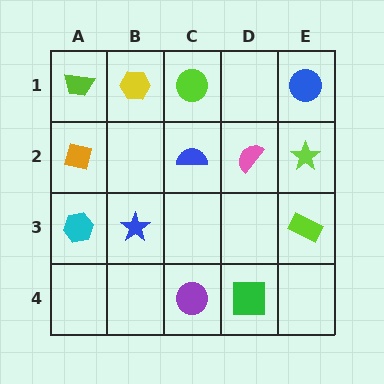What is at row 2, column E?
A lime star.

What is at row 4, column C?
A purple circle.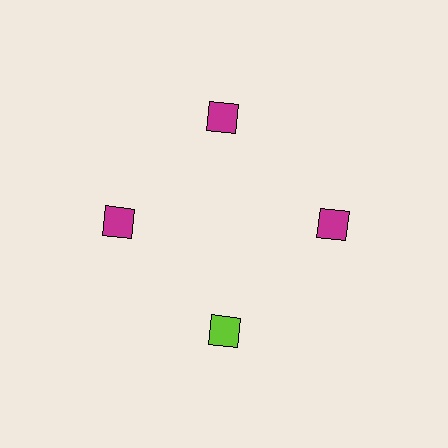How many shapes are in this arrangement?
There are 4 shapes arranged in a ring pattern.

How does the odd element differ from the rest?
It has a different color: lime instead of magenta.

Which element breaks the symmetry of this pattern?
The lime diamond at roughly the 6 o'clock position breaks the symmetry. All other shapes are magenta diamonds.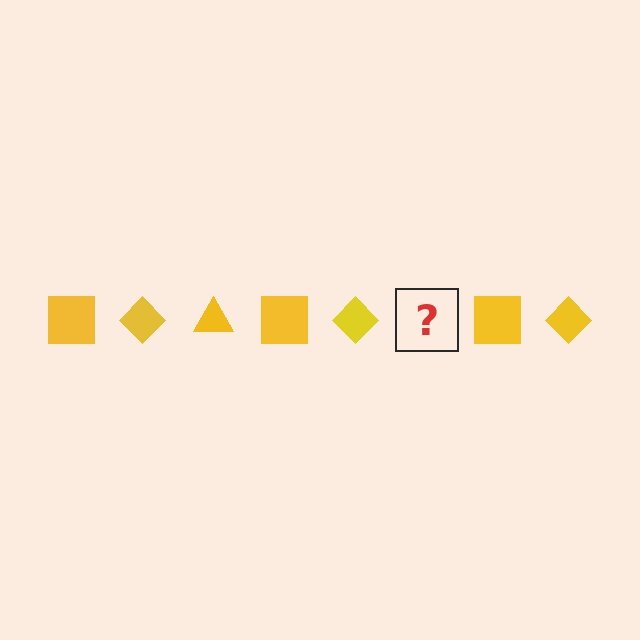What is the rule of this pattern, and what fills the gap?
The rule is that the pattern cycles through square, diamond, triangle shapes in yellow. The gap should be filled with a yellow triangle.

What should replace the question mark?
The question mark should be replaced with a yellow triangle.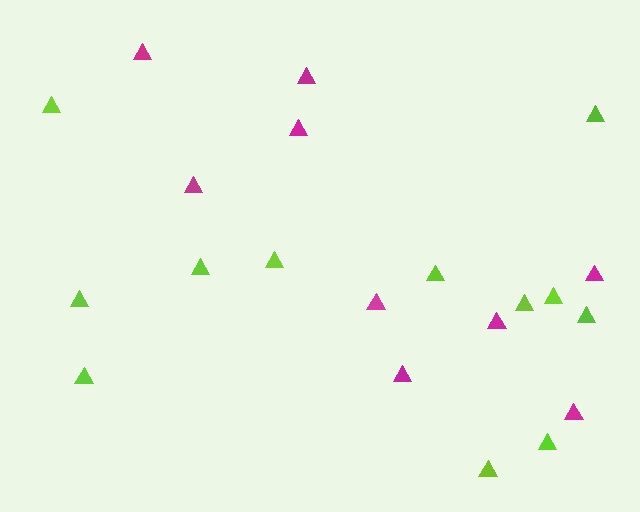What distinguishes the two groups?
There are 2 groups: one group of lime triangles (12) and one group of magenta triangles (9).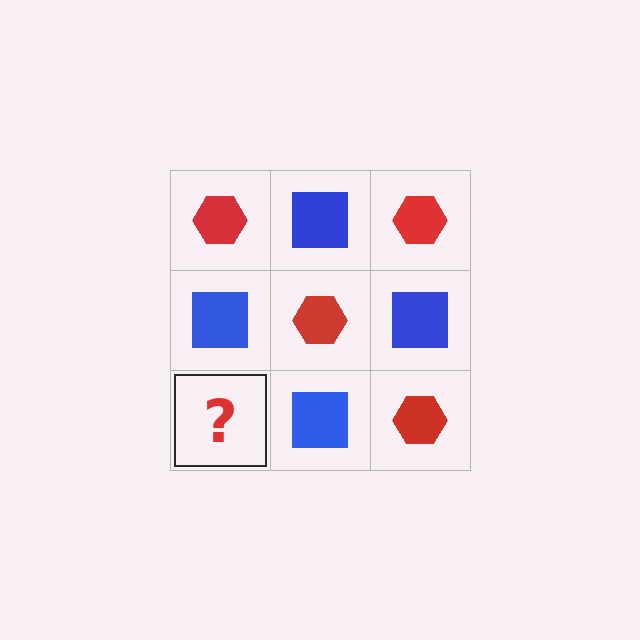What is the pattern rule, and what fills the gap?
The rule is that it alternates red hexagon and blue square in a checkerboard pattern. The gap should be filled with a red hexagon.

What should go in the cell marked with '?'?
The missing cell should contain a red hexagon.